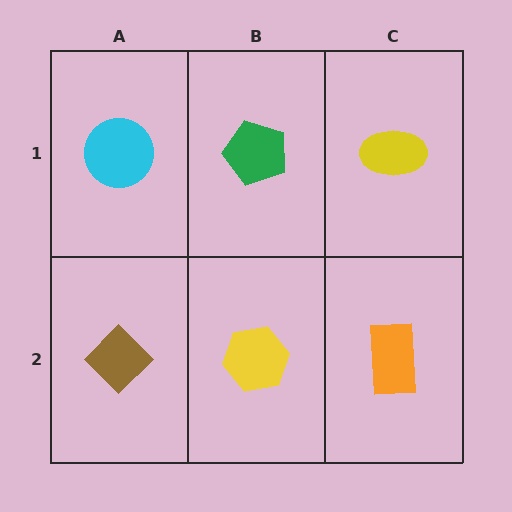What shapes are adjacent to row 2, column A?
A cyan circle (row 1, column A), a yellow hexagon (row 2, column B).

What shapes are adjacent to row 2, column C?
A yellow ellipse (row 1, column C), a yellow hexagon (row 2, column B).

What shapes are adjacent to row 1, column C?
An orange rectangle (row 2, column C), a green pentagon (row 1, column B).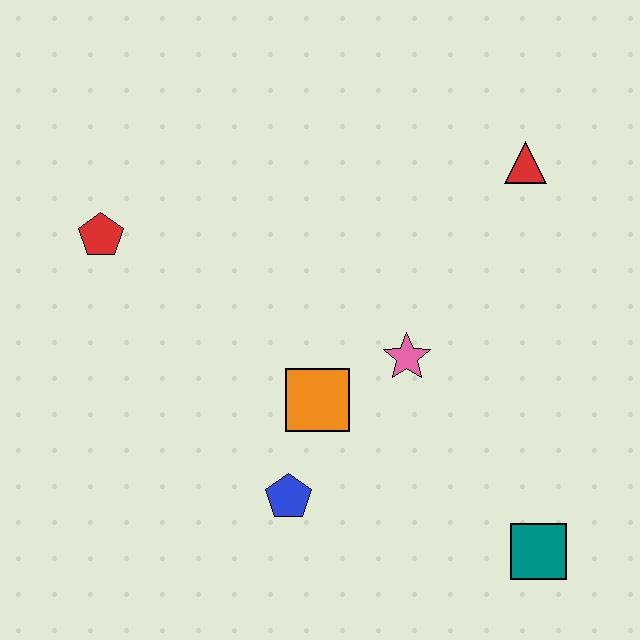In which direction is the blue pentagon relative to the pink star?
The blue pentagon is below the pink star.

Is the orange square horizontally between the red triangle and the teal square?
No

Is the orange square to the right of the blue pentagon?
Yes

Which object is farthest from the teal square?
The red pentagon is farthest from the teal square.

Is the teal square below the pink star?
Yes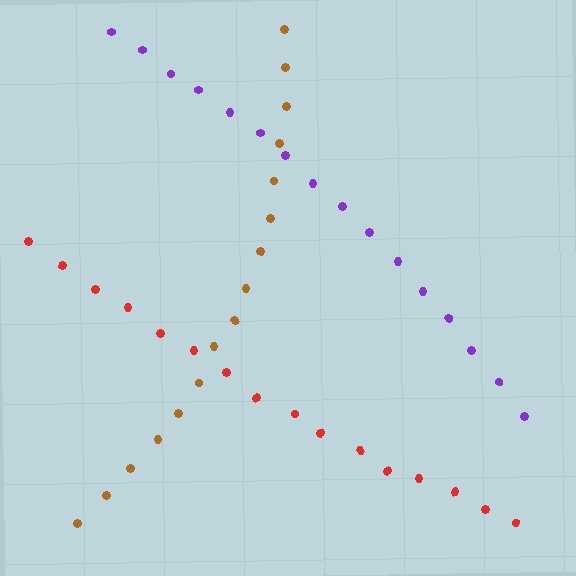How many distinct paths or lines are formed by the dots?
There are 3 distinct paths.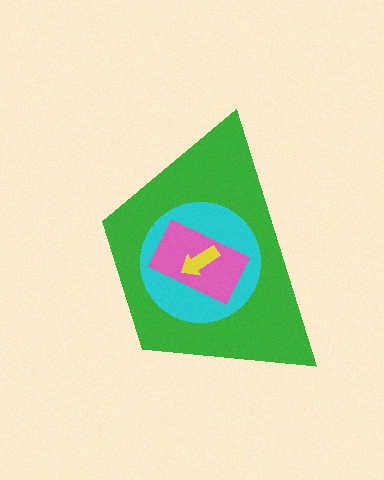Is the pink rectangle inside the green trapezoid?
Yes.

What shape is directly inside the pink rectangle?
The yellow arrow.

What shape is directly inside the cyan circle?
The pink rectangle.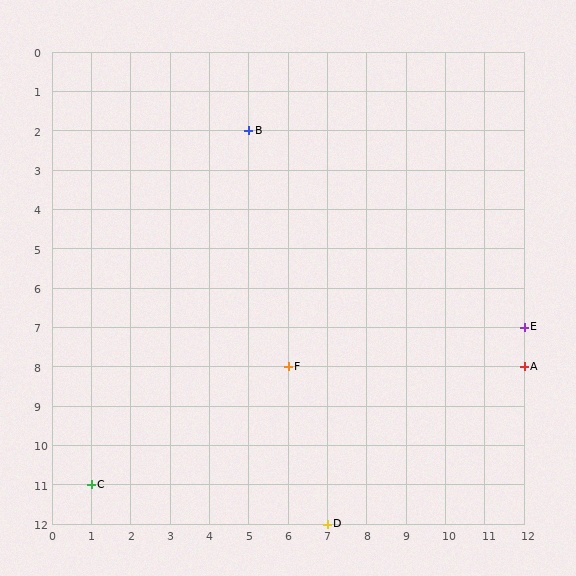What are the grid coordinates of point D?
Point D is at grid coordinates (7, 12).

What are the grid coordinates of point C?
Point C is at grid coordinates (1, 11).